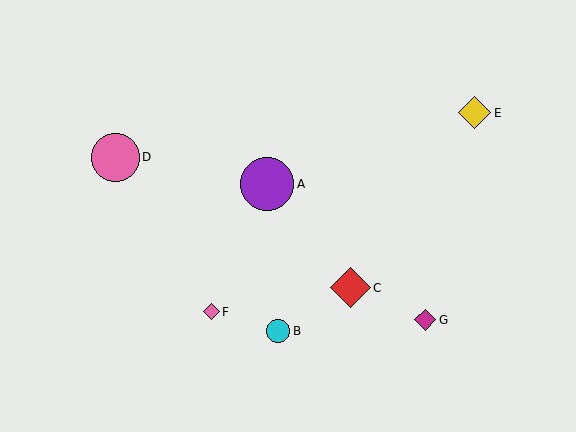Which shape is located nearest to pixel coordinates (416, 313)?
The magenta diamond (labeled G) at (425, 320) is nearest to that location.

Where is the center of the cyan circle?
The center of the cyan circle is at (278, 331).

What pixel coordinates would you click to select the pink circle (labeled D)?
Click at (116, 157) to select the pink circle D.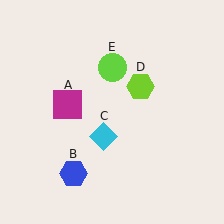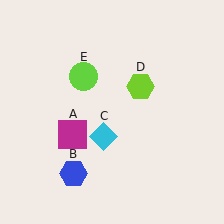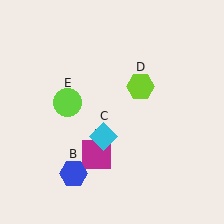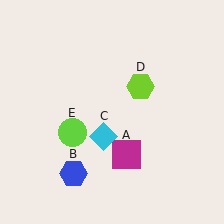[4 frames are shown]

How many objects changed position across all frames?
2 objects changed position: magenta square (object A), lime circle (object E).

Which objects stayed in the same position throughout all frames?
Blue hexagon (object B) and cyan diamond (object C) and lime hexagon (object D) remained stationary.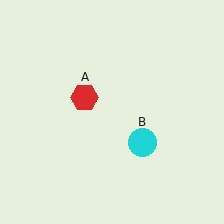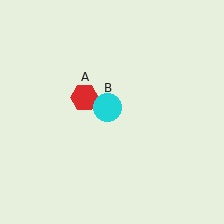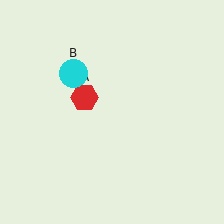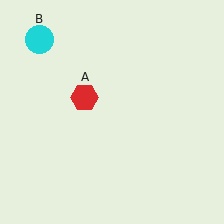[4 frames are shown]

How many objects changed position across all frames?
1 object changed position: cyan circle (object B).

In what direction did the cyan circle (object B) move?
The cyan circle (object B) moved up and to the left.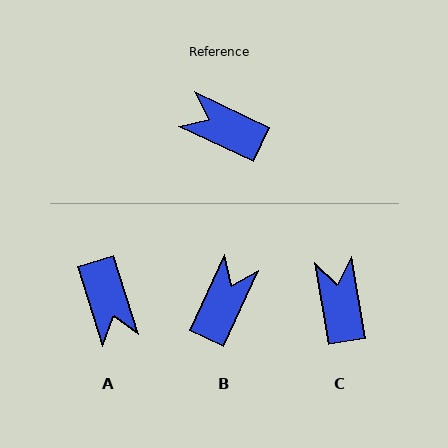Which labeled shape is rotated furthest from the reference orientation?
A, about 133 degrees away.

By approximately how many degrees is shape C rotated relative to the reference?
Approximately 56 degrees clockwise.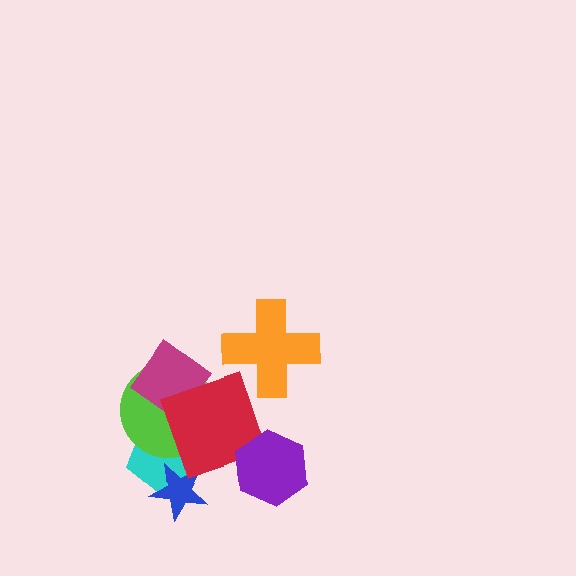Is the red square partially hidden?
Yes, it is partially covered by another shape.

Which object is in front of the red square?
The purple hexagon is in front of the red square.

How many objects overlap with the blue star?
1 object overlaps with the blue star.